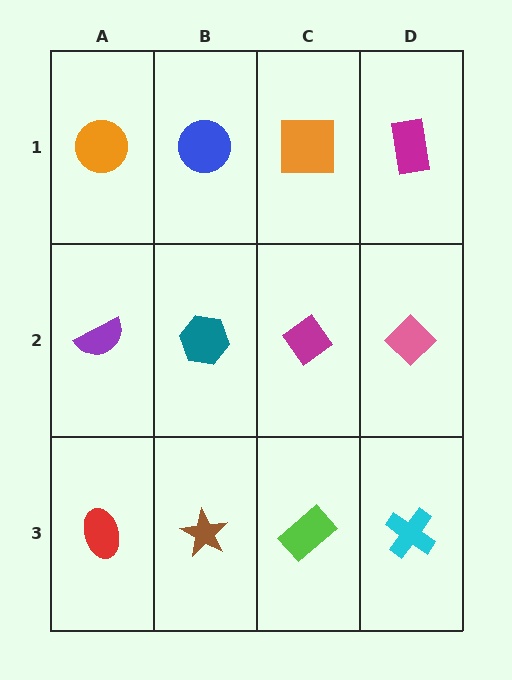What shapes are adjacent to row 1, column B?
A teal hexagon (row 2, column B), an orange circle (row 1, column A), an orange square (row 1, column C).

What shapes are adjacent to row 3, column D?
A pink diamond (row 2, column D), a lime rectangle (row 3, column C).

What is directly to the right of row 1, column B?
An orange square.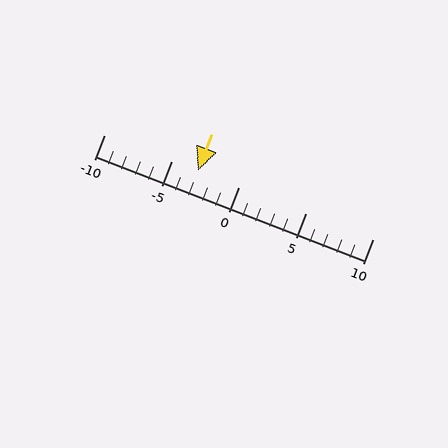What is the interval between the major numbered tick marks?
The major tick marks are spaced 5 units apart.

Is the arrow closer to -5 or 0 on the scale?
The arrow is closer to -5.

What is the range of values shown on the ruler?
The ruler shows values from -10 to 10.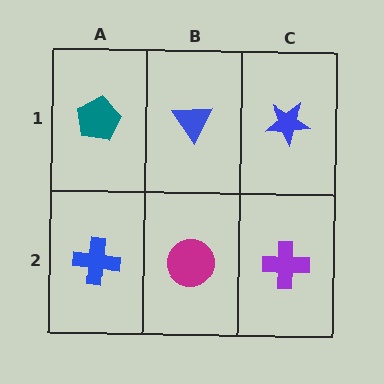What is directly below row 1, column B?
A magenta circle.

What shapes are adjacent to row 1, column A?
A blue cross (row 2, column A), a blue triangle (row 1, column B).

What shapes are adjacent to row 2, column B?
A blue triangle (row 1, column B), a blue cross (row 2, column A), a purple cross (row 2, column C).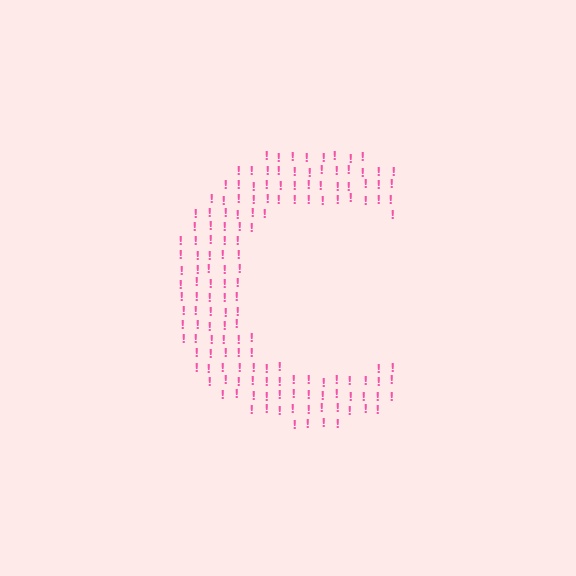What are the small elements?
The small elements are exclamation marks.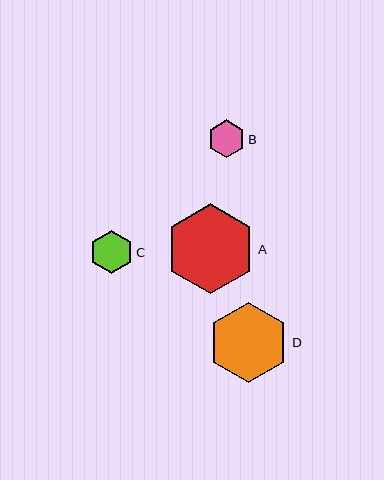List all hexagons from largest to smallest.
From largest to smallest: A, D, C, B.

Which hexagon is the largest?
Hexagon A is the largest with a size of approximately 90 pixels.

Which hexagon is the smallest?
Hexagon B is the smallest with a size of approximately 38 pixels.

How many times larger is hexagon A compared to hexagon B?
Hexagon A is approximately 2.4 times the size of hexagon B.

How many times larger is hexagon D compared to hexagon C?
Hexagon D is approximately 1.8 times the size of hexagon C.